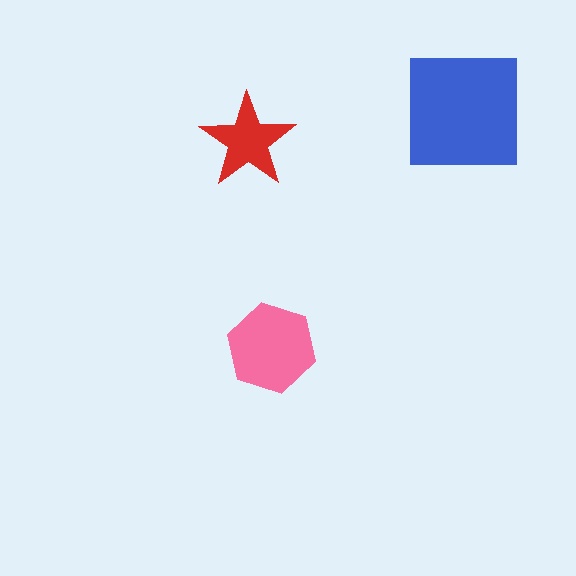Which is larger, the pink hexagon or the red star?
The pink hexagon.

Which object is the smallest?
The red star.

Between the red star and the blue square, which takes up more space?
The blue square.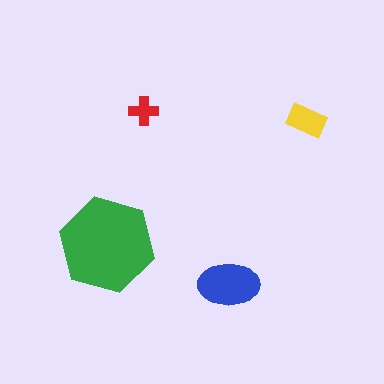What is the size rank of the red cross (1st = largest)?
4th.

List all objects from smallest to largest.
The red cross, the yellow rectangle, the blue ellipse, the green hexagon.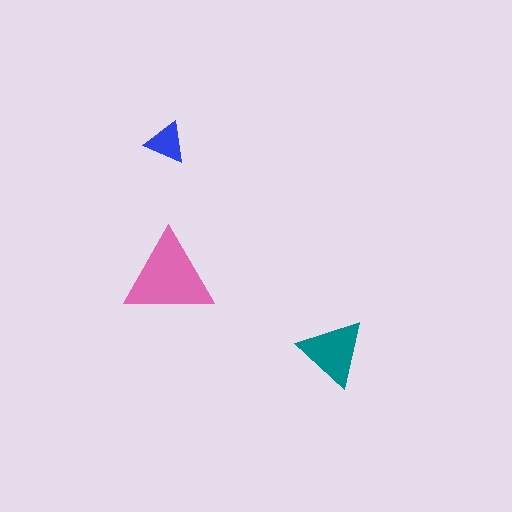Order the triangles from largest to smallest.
the pink one, the teal one, the blue one.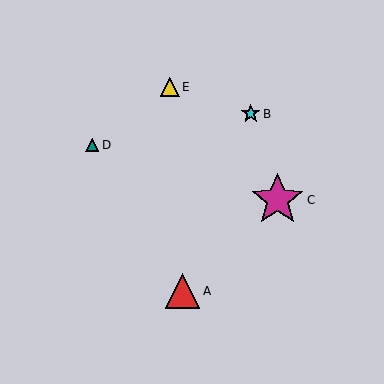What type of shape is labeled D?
Shape D is a teal triangle.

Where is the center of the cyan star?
The center of the cyan star is at (251, 114).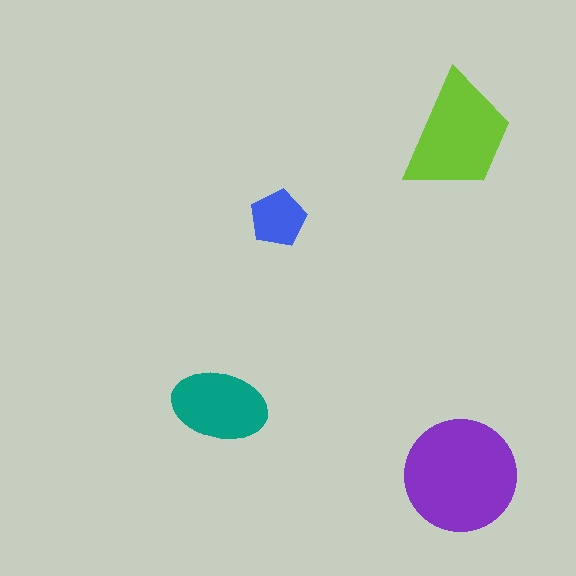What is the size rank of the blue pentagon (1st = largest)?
4th.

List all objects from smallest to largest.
The blue pentagon, the teal ellipse, the lime trapezoid, the purple circle.